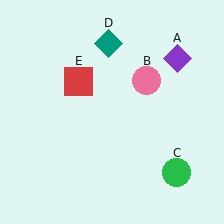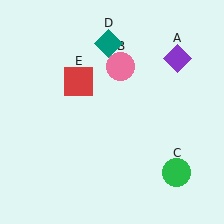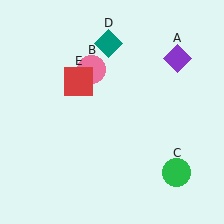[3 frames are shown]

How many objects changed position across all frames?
1 object changed position: pink circle (object B).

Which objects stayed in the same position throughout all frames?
Purple diamond (object A) and green circle (object C) and teal diamond (object D) and red square (object E) remained stationary.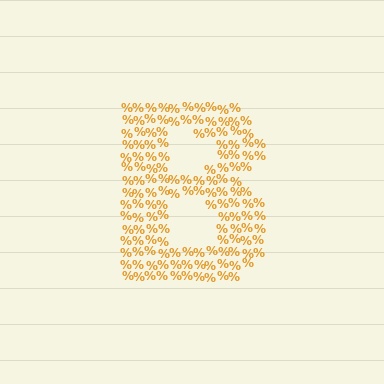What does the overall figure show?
The overall figure shows the letter B.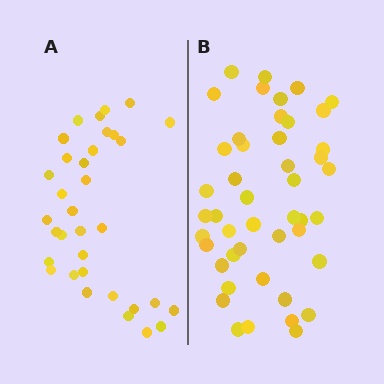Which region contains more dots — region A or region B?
Region B (the right region) has more dots.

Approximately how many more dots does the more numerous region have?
Region B has roughly 12 or so more dots than region A.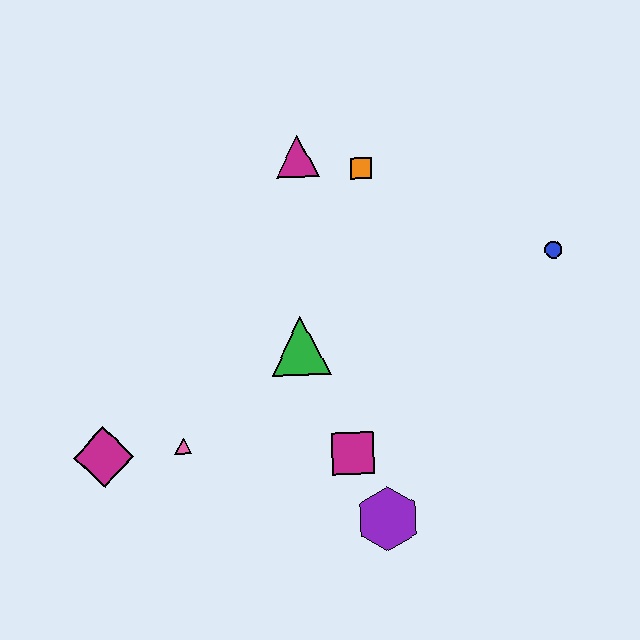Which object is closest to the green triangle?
The magenta square is closest to the green triangle.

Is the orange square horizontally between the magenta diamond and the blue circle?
Yes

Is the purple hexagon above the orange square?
No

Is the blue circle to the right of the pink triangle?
Yes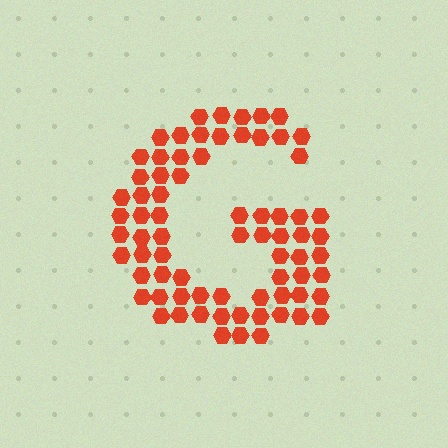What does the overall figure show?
The overall figure shows the letter G.